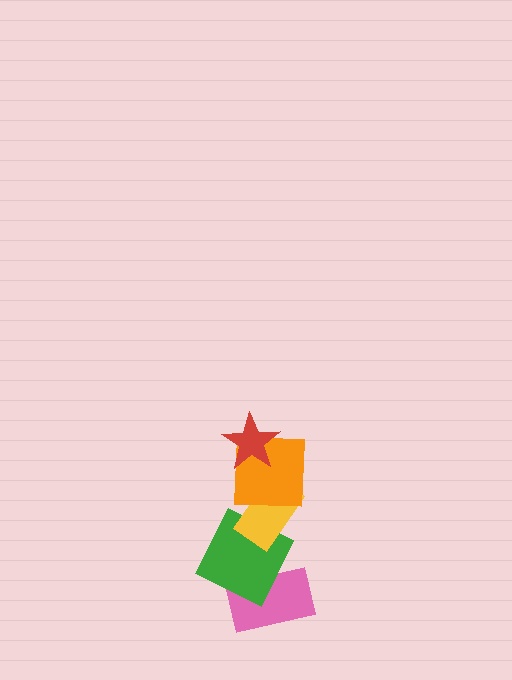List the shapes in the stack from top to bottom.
From top to bottom: the red star, the orange square, the yellow rectangle, the green square, the pink rectangle.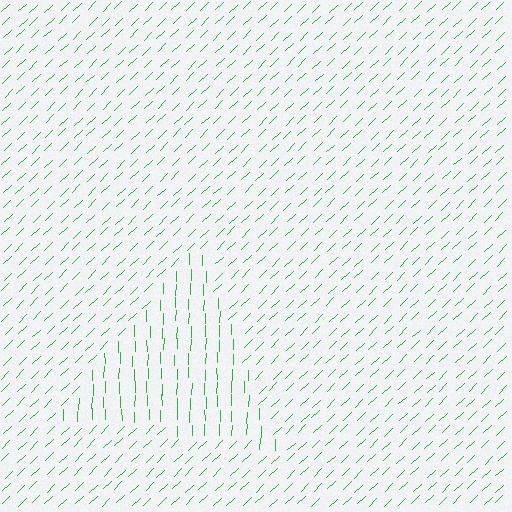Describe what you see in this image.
The image is filled with small green line segments. A triangle region in the image has lines oriented differently from the surrounding lines, creating a visible texture boundary.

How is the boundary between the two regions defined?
The boundary is defined purely by a change in line orientation (approximately 45 degrees difference). All lines are the same color and thickness.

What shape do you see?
I see a triangle.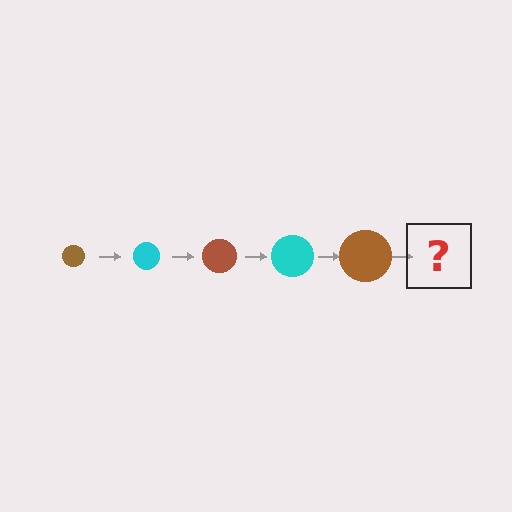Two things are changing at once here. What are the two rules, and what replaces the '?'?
The two rules are that the circle grows larger each step and the color cycles through brown and cyan. The '?' should be a cyan circle, larger than the previous one.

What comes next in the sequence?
The next element should be a cyan circle, larger than the previous one.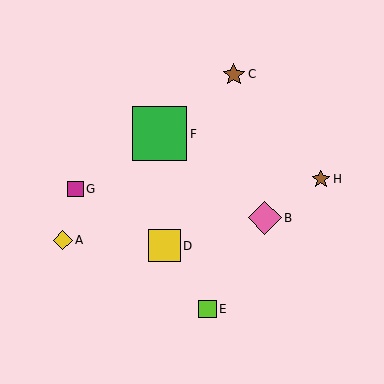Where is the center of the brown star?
The center of the brown star is at (321, 179).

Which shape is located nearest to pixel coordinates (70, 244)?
The yellow diamond (labeled A) at (63, 240) is nearest to that location.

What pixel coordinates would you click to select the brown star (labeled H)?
Click at (321, 179) to select the brown star H.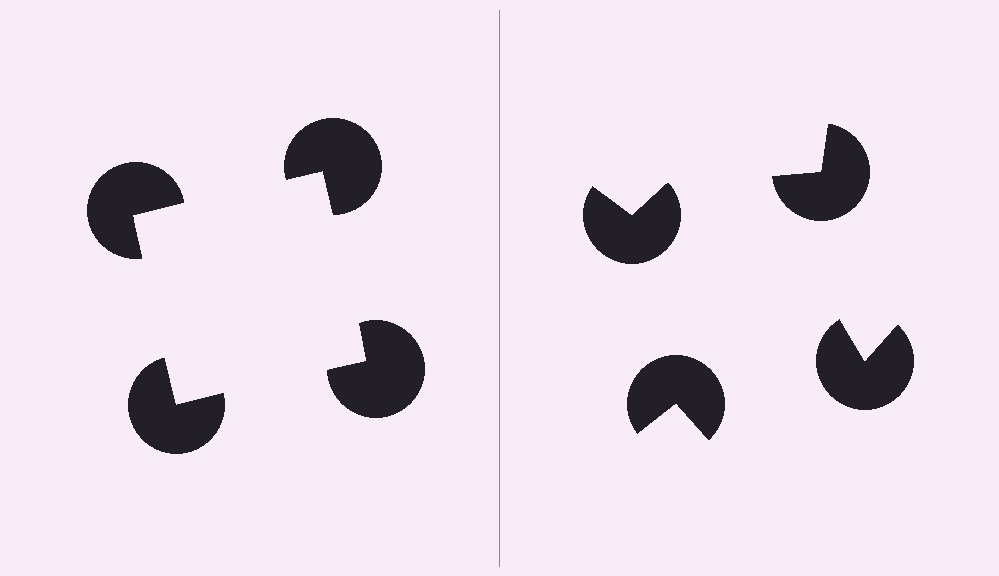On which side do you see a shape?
An illusory square appears on the left side. On the right side the wedge cuts are rotated, so no coherent shape forms.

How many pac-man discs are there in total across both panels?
8 — 4 on each side.